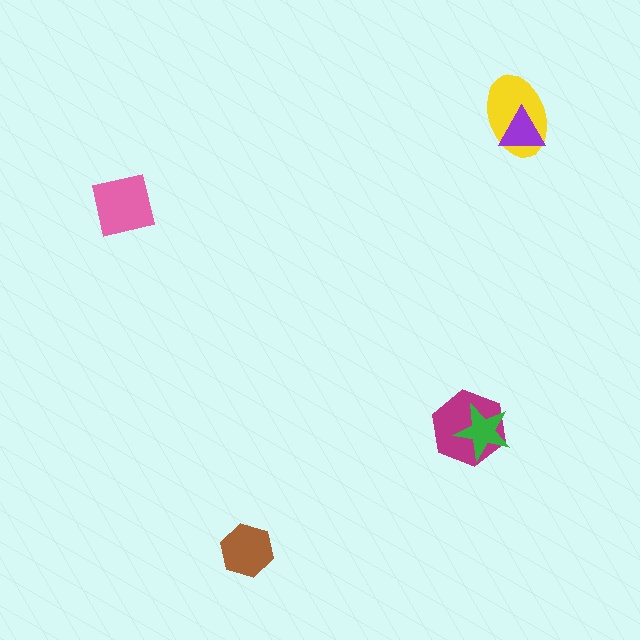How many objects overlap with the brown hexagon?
0 objects overlap with the brown hexagon.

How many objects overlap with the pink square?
0 objects overlap with the pink square.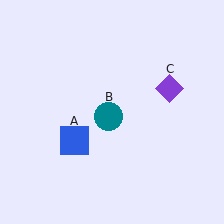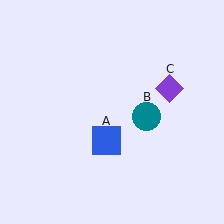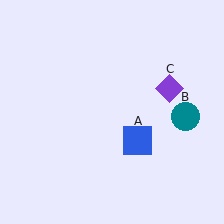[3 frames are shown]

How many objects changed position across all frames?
2 objects changed position: blue square (object A), teal circle (object B).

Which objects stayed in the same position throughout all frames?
Purple diamond (object C) remained stationary.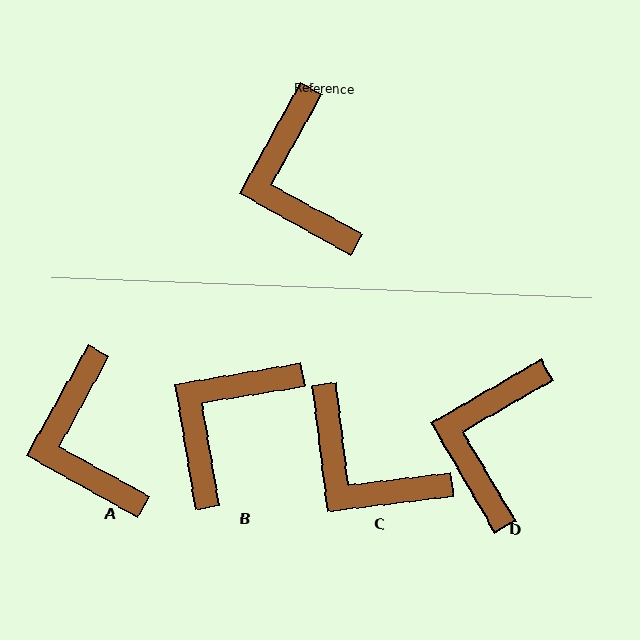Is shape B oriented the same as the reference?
No, it is off by about 52 degrees.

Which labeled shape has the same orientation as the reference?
A.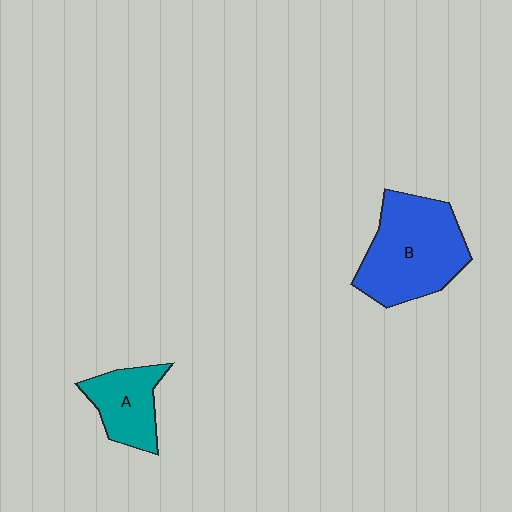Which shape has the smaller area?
Shape A (teal).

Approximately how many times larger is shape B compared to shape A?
Approximately 1.9 times.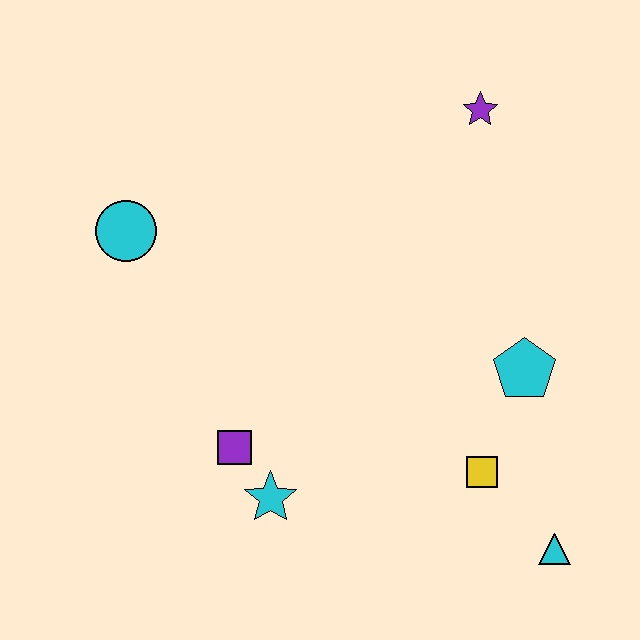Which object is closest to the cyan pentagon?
The yellow square is closest to the cyan pentagon.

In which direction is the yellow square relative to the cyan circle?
The yellow square is to the right of the cyan circle.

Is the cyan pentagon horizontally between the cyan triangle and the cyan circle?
Yes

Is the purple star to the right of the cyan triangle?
No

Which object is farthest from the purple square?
The purple star is farthest from the purple square.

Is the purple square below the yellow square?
No